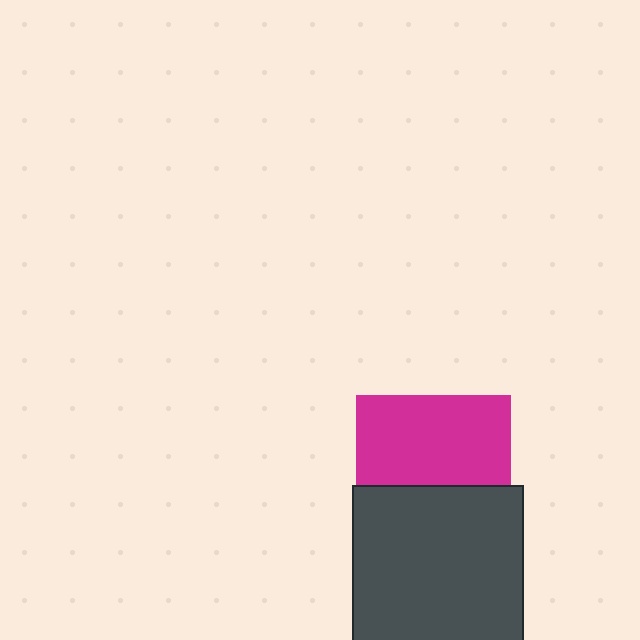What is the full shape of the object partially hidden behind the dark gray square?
The partially hidden object is a magenta square.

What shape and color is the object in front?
The object in front is a dark gray square.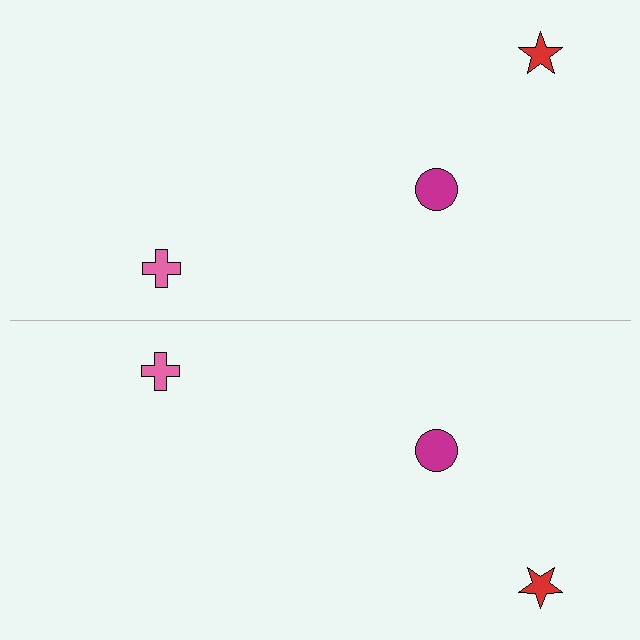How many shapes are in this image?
There are 6 shapes in this image.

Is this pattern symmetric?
Yes, this pattern has bilateral (reflection) symmetry.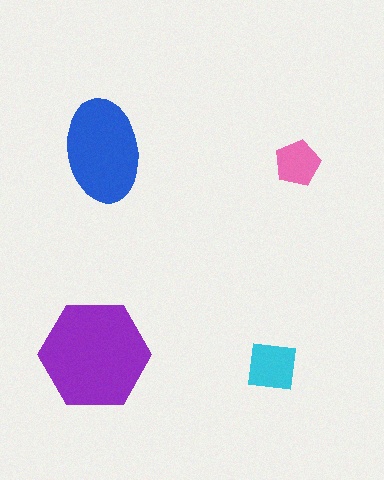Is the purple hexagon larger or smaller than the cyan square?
Larger.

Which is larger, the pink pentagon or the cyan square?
The cyan square.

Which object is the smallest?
The pink pentagon.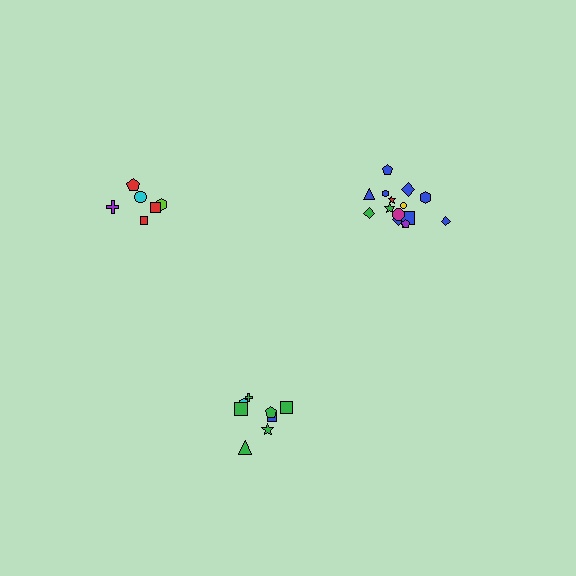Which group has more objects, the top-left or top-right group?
The top-right group.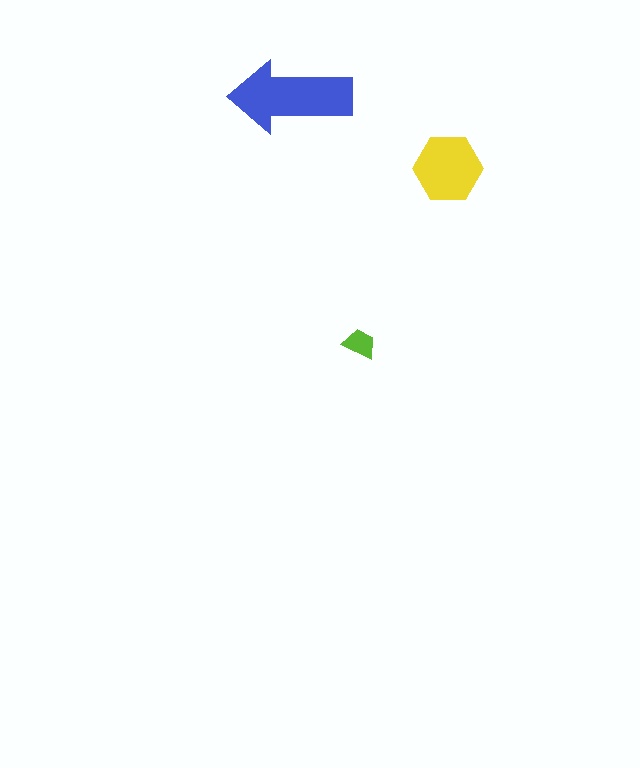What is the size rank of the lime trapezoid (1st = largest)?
3rd.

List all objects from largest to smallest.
The blue arrow, the yellow hexagon, the lime trapezoid.